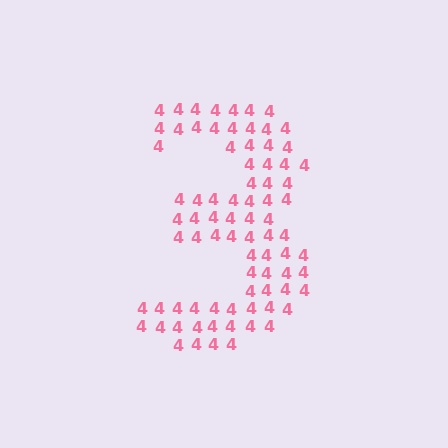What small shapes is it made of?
It is made of small digit 4's.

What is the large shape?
The large shape is the digit 3.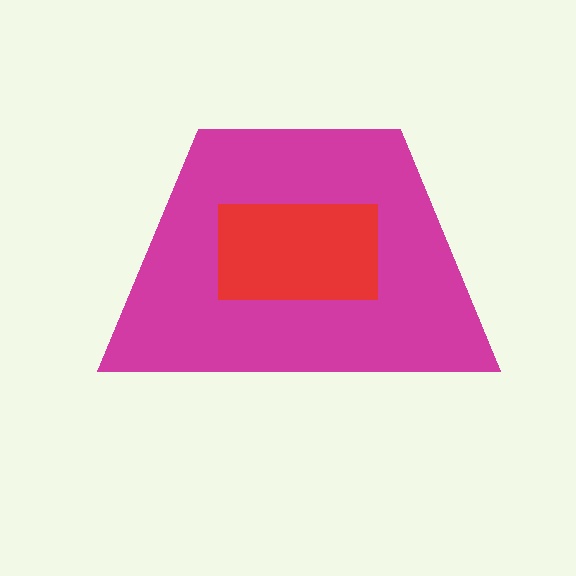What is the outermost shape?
The magenta trapezoid.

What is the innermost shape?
The red rectangle.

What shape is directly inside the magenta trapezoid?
The red rectangle.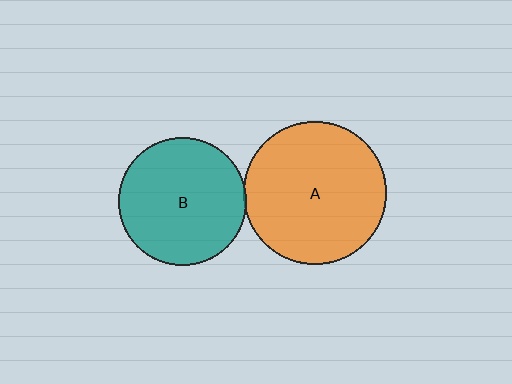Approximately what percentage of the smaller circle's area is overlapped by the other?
Approximately 5%.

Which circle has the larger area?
Circle A (orange).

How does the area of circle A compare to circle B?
Approximately 1.2 times.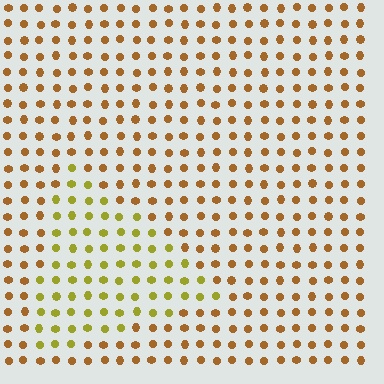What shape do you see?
I see a triangle.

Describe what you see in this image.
The image is filled with small brown elements in a uniform arrangement. A triangle-shaped region is visible where the elements are tinted to a slightly different hue, forming a subtle color boundary.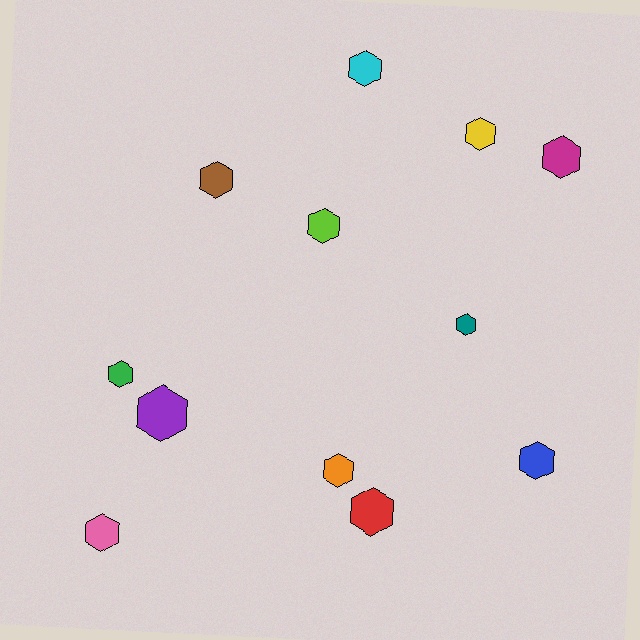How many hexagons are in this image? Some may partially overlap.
There are 12 hexagons.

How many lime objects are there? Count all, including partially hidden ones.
There is 1 lime object.